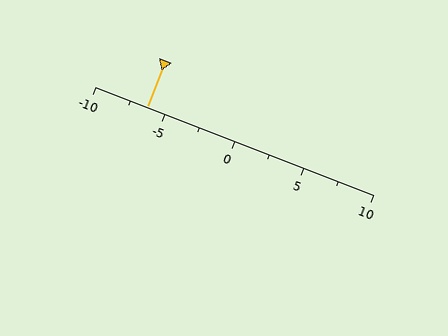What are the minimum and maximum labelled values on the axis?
The axis runs from -10 to 10.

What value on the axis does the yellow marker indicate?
The marker indicates approximately -6.2.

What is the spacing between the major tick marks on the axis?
The major ticks are spaced 5 apart.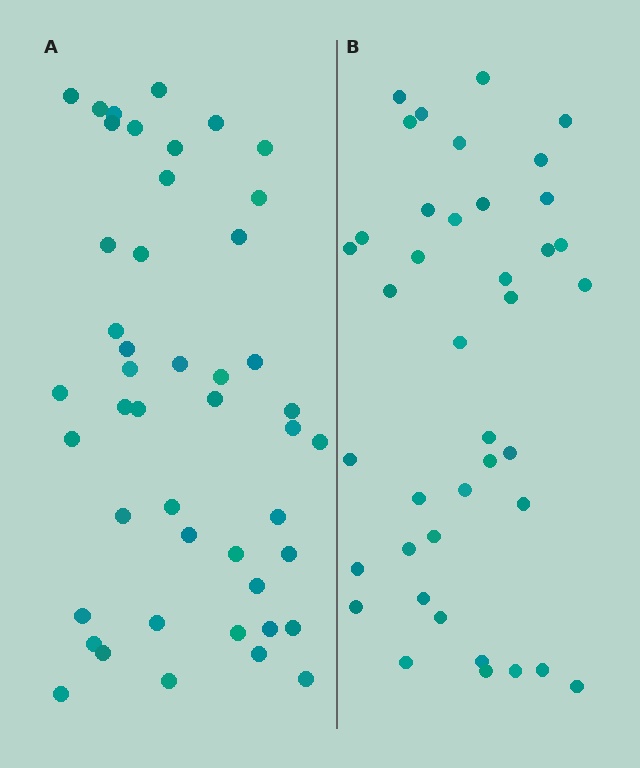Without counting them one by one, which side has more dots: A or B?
Region A (the left region) has more dots.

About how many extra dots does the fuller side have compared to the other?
Region A has about 6 more dots than region B.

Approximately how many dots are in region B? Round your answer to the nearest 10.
About 40 dots.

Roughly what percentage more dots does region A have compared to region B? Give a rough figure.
About 15% more.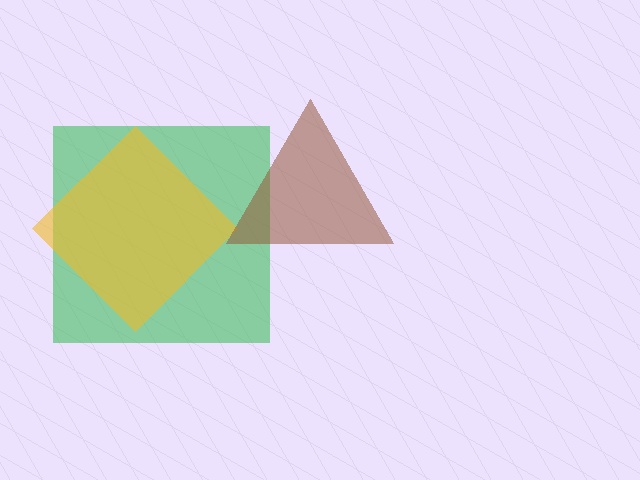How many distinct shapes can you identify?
There are 3 distinct shapes: a green square, a yellow diamond, a brown triangle.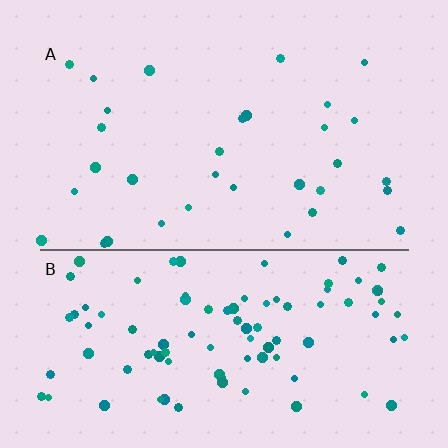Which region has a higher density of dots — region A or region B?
B (the bottom).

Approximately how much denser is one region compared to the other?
Approximately 3.0× — region B over region A.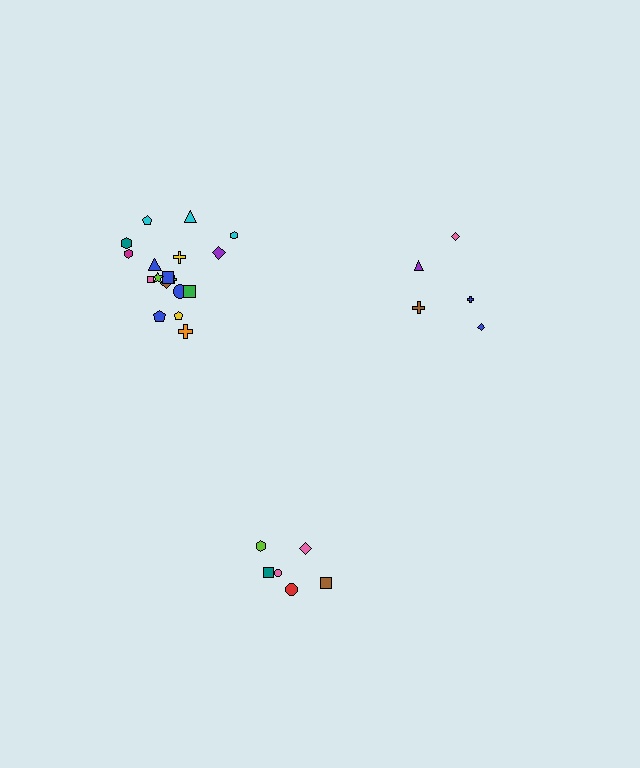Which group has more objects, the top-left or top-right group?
The top-left group.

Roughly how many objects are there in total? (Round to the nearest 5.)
Roughly 30 objects in total.